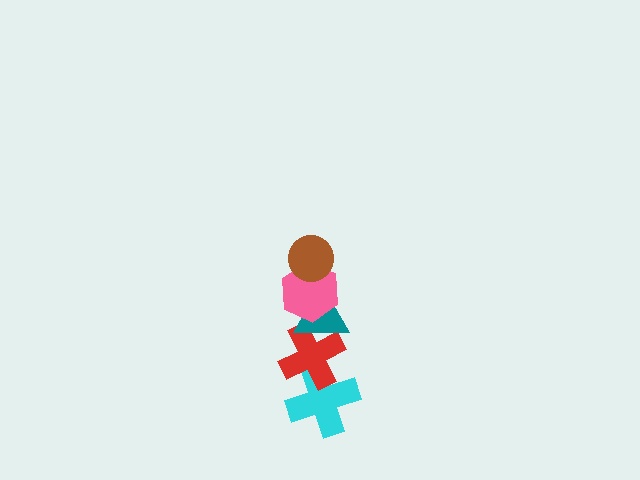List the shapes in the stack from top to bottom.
From top to bottom: the brown circle, the pink hexagon, the teal triangle, the red cross, the cyan cross.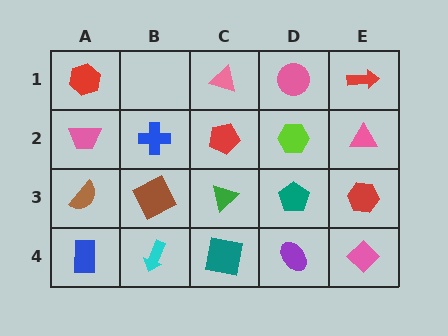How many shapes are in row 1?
4 shapes.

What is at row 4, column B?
A cyan arrow.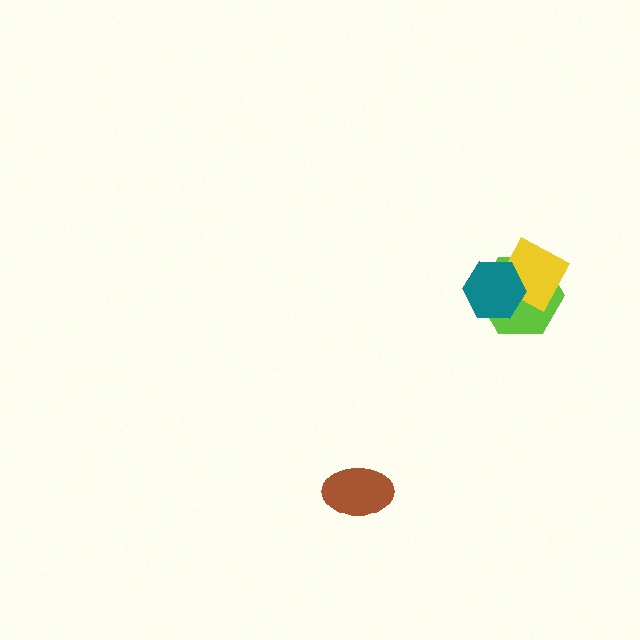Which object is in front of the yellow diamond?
The teal hexagon is in front of the yellow diamond.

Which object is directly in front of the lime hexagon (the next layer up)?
The yellow diamond is directly in front of the lime hexagon.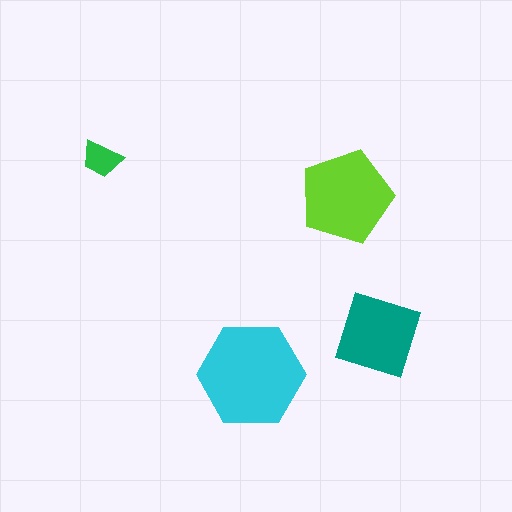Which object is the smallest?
The green trapezoid.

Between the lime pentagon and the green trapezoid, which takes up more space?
The lime pentagon.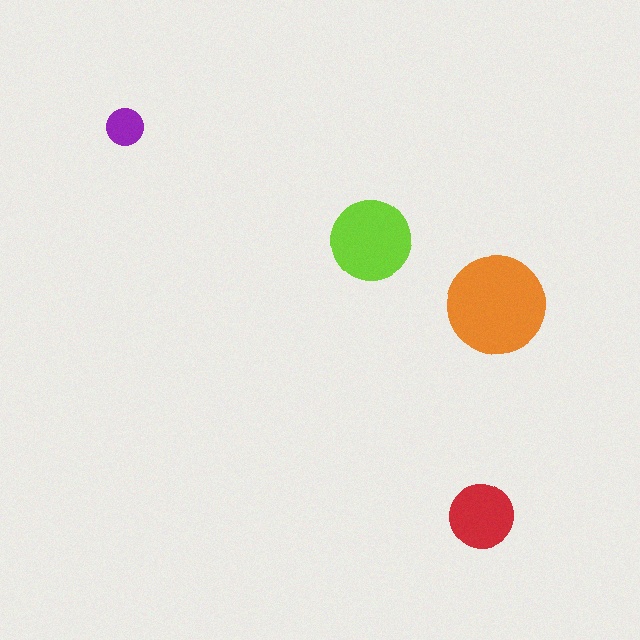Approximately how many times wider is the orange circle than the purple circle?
About 2.5 times wider.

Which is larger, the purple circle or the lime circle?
The lime one.